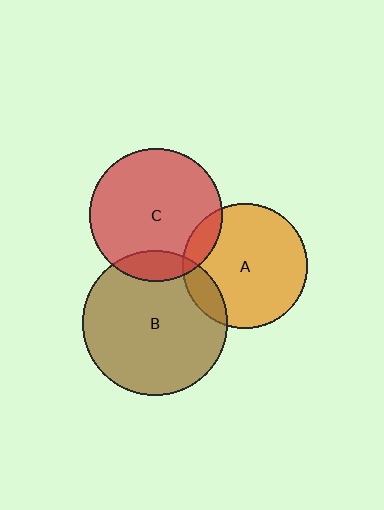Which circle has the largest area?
Circle B (brown).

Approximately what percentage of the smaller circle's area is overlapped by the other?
Approximately 10%.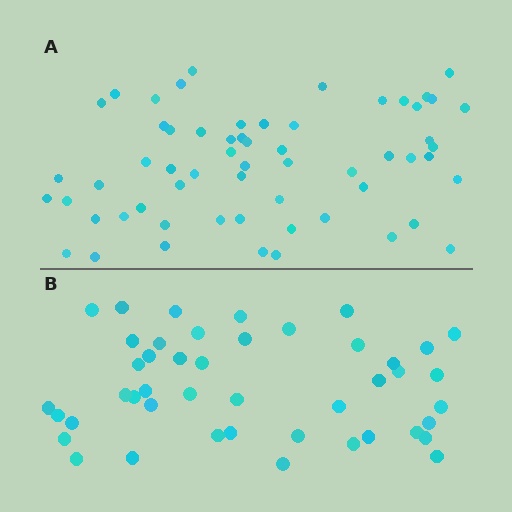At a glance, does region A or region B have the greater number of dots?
Region A (the top region) has more dots.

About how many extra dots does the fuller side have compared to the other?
Region A has approximately 15 more dots than region B.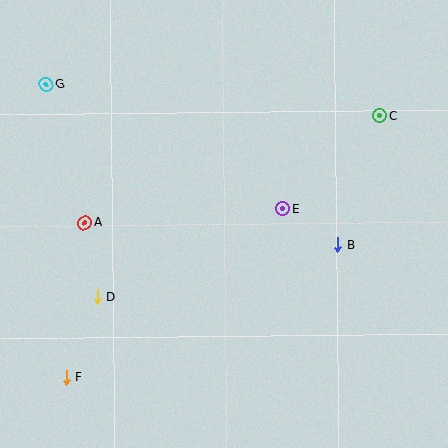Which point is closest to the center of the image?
Point E at (283, 209) is closest to the center.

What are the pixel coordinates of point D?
Point D is at (97, 297).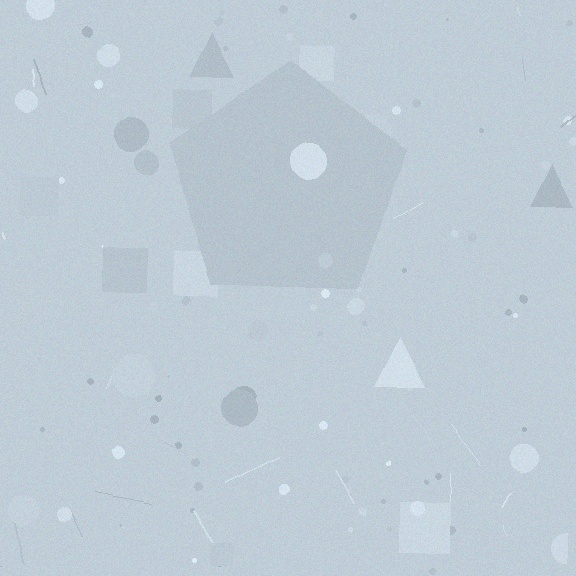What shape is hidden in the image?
A pentagon is hidden in the image.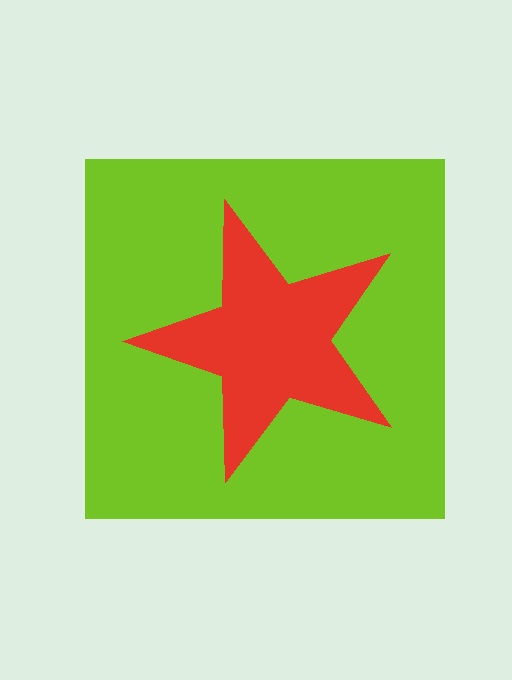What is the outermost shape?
The lime square.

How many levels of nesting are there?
2.